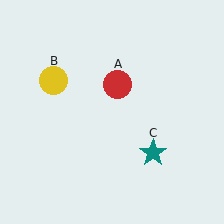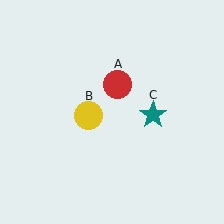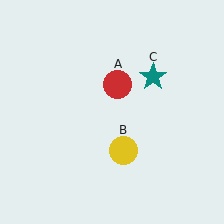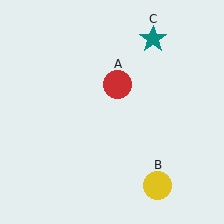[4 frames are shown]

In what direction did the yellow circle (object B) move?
The yellow circle (object B) moved down and to the right.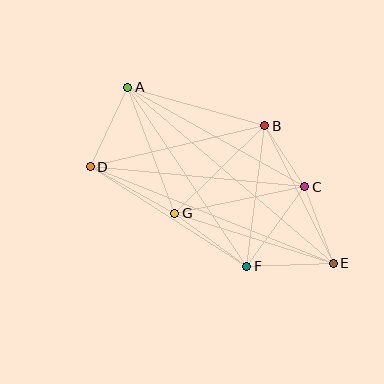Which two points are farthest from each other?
Points A and E are farthest from each other.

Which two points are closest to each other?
Points B and C are closest to each other.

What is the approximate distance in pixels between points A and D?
The distance between A and D is approximately 88 pixels.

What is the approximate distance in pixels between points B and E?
The distance between B and E is approximately 154 pixels.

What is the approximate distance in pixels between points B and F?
The distance between B and F is approximately 142 pixels.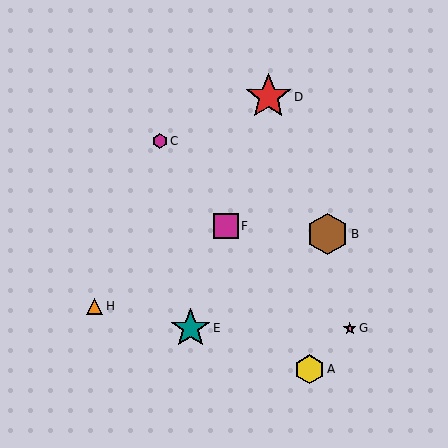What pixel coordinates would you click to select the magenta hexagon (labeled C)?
Click at (160, 141) to select the magenta hexagon C.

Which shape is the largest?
The red star (labeled D) is the largest.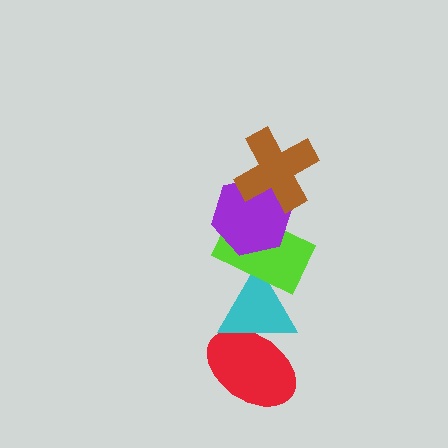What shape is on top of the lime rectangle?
The purple hexagon is on top of the lime rectangle.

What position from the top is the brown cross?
The brown cross is 1st from the top.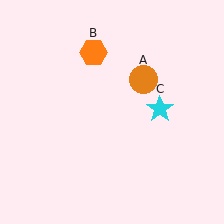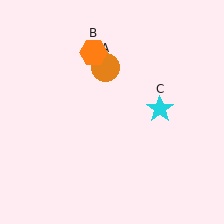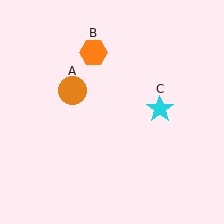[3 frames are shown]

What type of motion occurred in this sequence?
The orange circle (object A) rotated counterclockwise around the center of the scene.